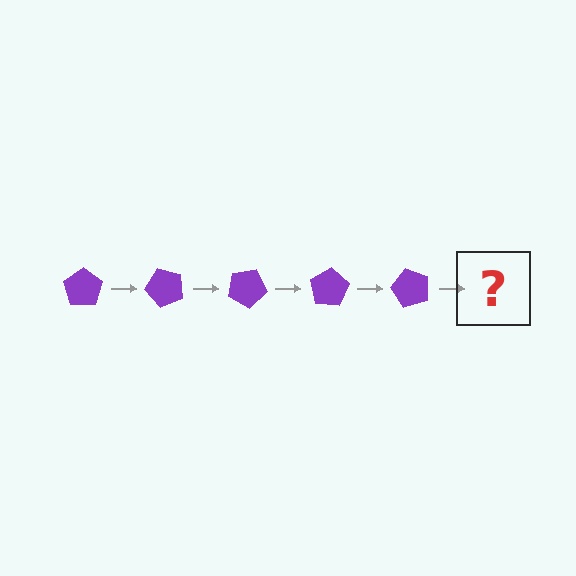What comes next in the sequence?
The next element should be a purple pentagon rotated 250 degrees.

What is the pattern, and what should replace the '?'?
The pattern is that the pentagon rotates 50 degrees each step. The '?' should be a purple pentagon rotated 250 degrees.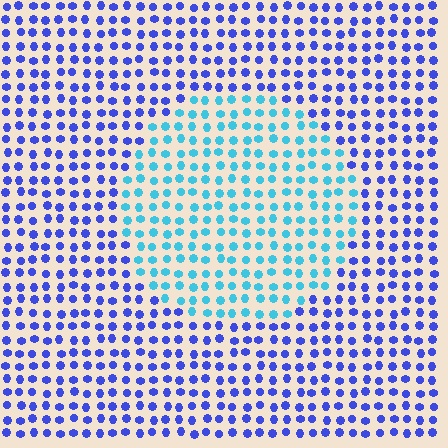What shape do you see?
I see a circle.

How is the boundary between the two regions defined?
The boundary is defined purely by a slight shift in hue (about 46 degrees). Spacing, size, and orientation are identical on both sides.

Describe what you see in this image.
The image is filled with small blue elements in a uniform arrangement. A circle-shaped region is visible where the elements are tinted to a slightly different hue, forming a subtle color boundary.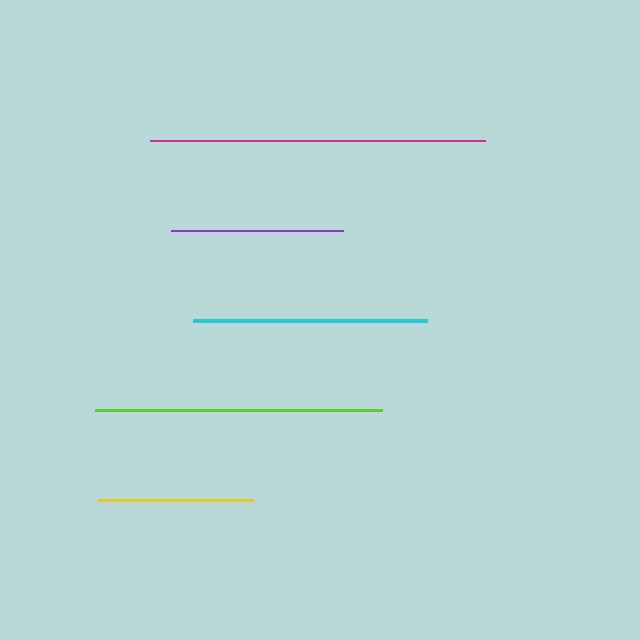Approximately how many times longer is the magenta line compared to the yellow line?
The magenta line is approximately 2.2 times the length of the yellow line.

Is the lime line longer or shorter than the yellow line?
The lime line is longer than the yellow line.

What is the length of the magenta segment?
The magenta segment is approximately 334 pixels long.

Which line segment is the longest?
The magenta line is the longest at approximately 334 pixels.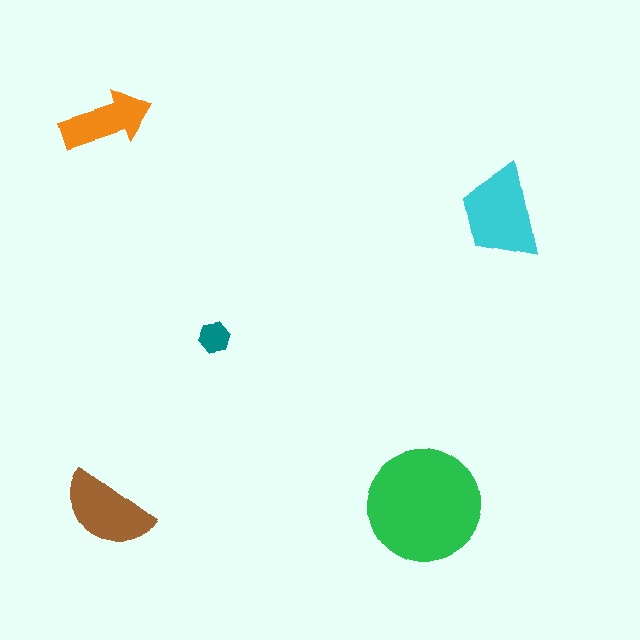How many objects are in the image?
There are 5 objects in the image.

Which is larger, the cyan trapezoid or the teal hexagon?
The cyan trapezoid.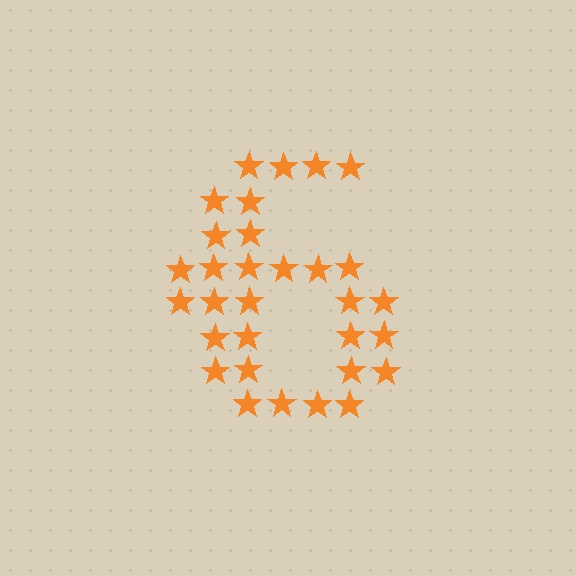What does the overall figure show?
The overall figure shows the digit 6.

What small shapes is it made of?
It is made of small stars.